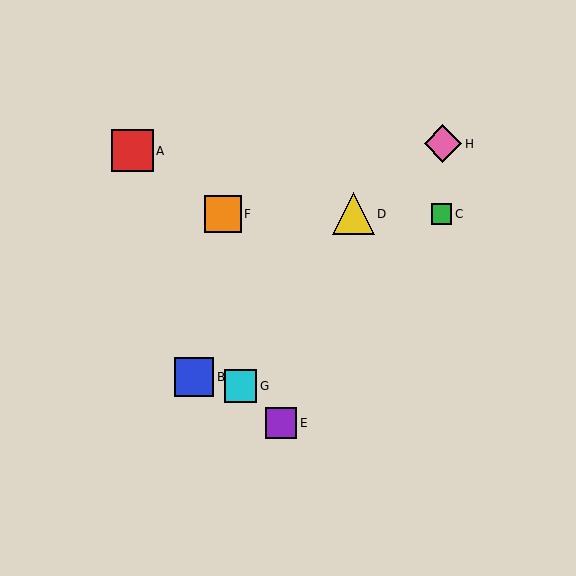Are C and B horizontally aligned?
No, C is at y≈214 and B is at y≈377.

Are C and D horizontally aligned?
Yes, both are at y≈214.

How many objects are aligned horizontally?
3 objects (C, D, F) are aligned horizontally.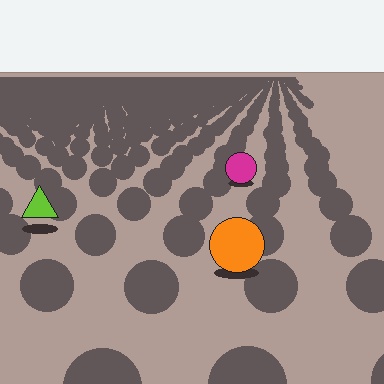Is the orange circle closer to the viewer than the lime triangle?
Yes. The orange circle is closer — you can tell from the texture gradient: the ground texture is coarser near it.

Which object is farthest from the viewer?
The magenta circle is farthest from the viewer. It appears smaller and the ground texture around it is denser.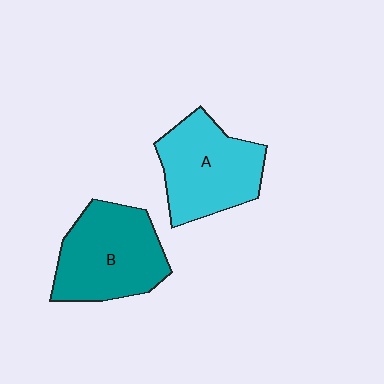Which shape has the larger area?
Shape B (teal).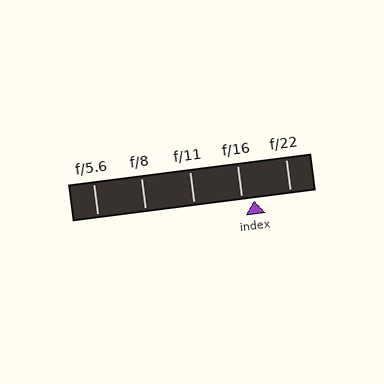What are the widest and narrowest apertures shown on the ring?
The widest aperture shown is f/5.6 and the narrowest is f/22.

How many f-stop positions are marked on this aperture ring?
There are 5 f-stop positions marked.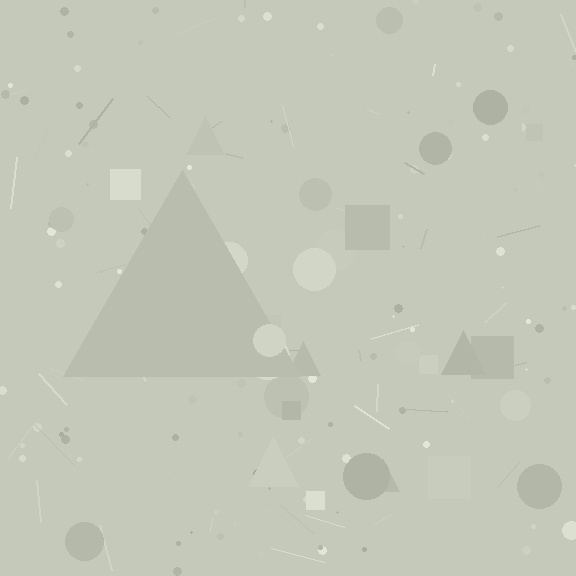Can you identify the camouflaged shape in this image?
The camouflaged shape is a triangle.